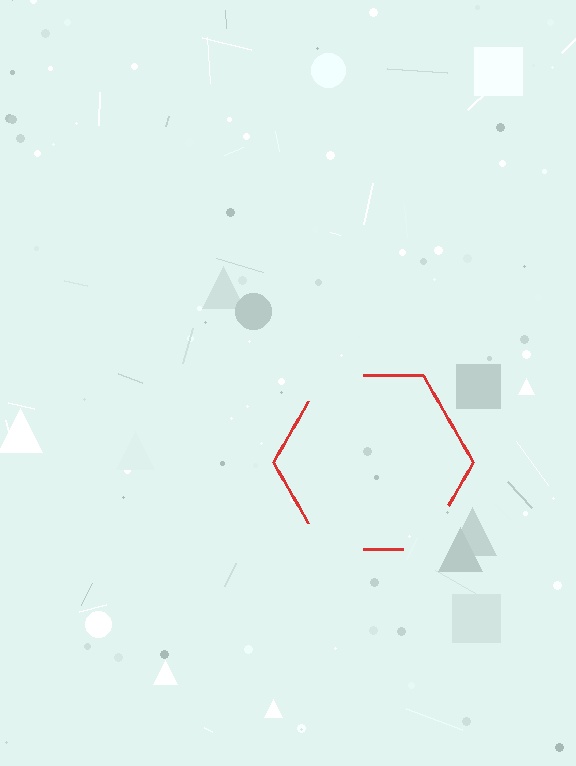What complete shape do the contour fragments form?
The contour fragments form a hexagon.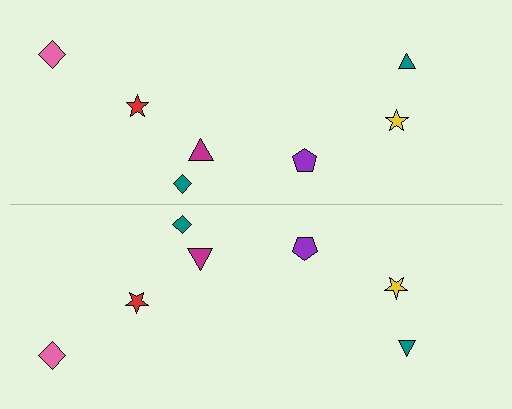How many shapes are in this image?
There are 14 shapes in this image.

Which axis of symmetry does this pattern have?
The pattern has a horizontal axis of symmetry running through the center of the image.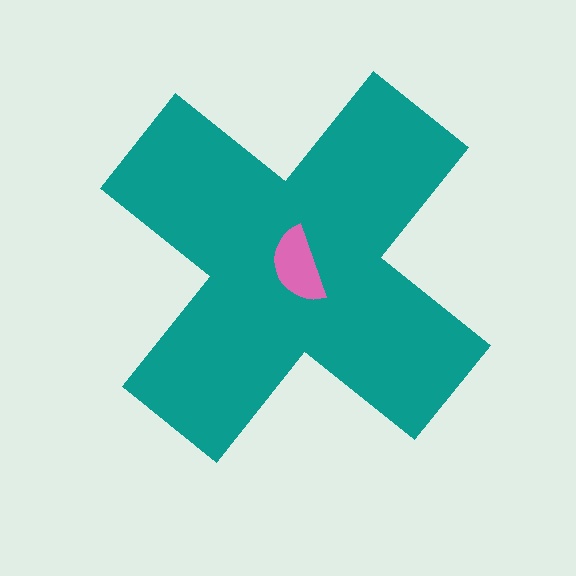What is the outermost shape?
The teal cross.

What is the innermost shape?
The pink semicircle.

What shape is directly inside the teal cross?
The pink semicircle.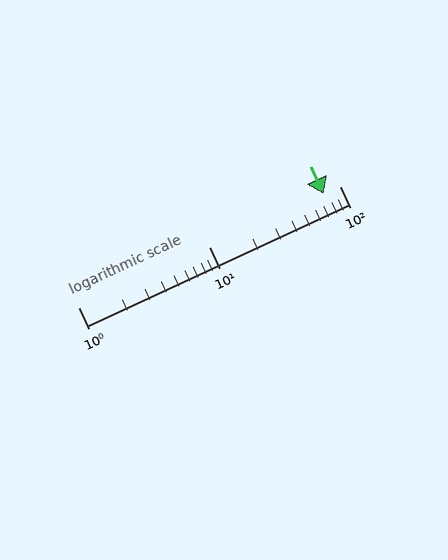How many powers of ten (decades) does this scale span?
The scale spans 2 decades, from 1 to 100.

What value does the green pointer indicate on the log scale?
The pointer indicates approximately 75.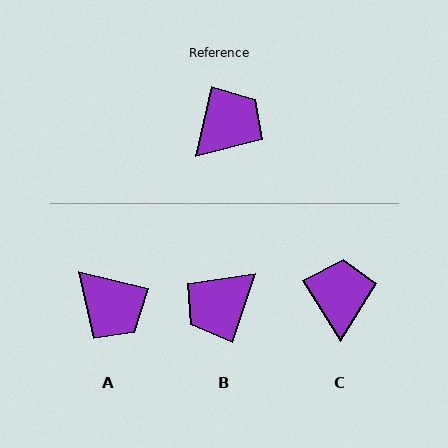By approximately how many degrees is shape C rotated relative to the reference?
Approximately 44 degrees counter-clockwise.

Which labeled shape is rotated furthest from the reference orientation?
B, about 174 degrees away.